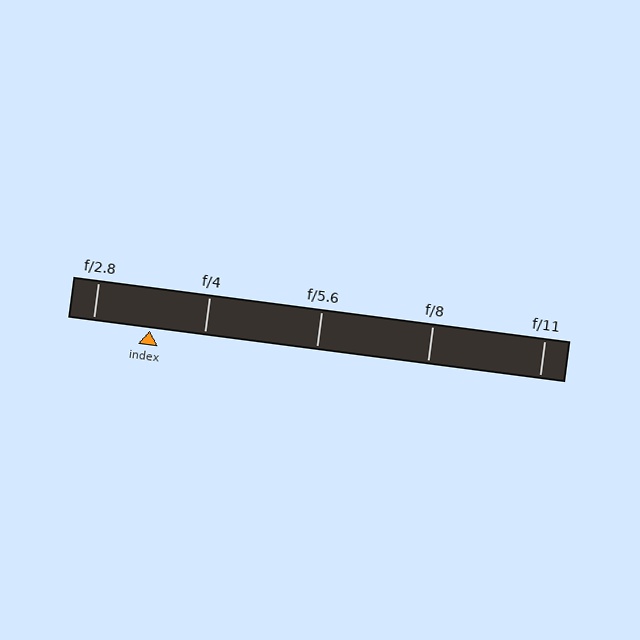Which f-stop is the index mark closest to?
The index mark is closest to f/4.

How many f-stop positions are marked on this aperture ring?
There are 5 f-stop positions marked.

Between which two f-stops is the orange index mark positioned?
The index mark is between f/2.8 and f/4.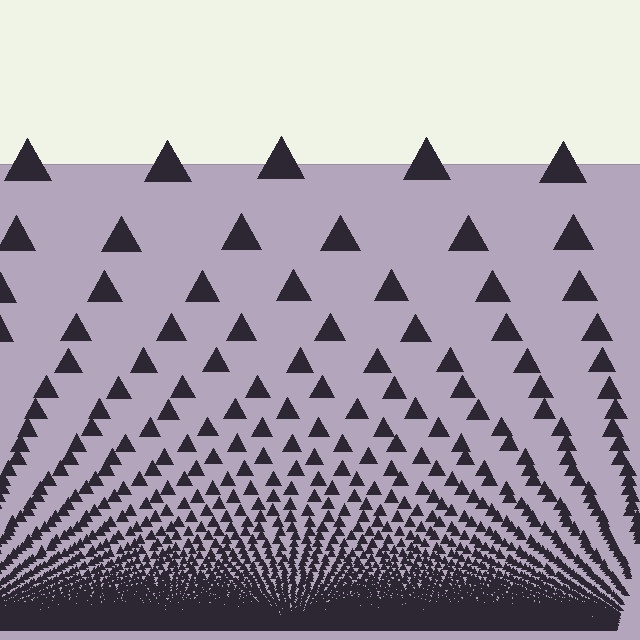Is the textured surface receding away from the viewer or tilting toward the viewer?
The surface appears to tilt toward the viewer. Texture elements get larger and sparser toward the top.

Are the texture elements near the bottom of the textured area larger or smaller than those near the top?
Smaller. The gradient is inverted — elements near the bottom are smaller and denser.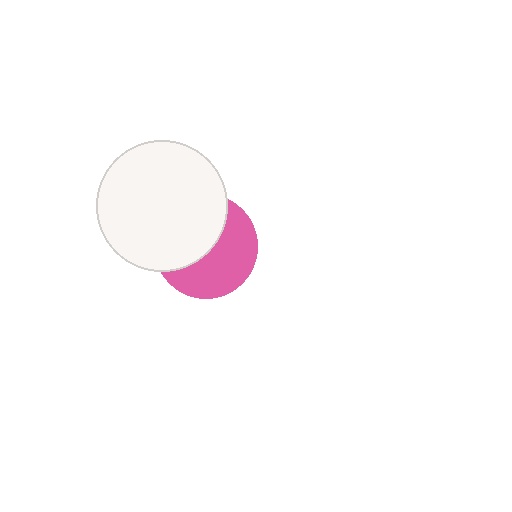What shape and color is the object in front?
The object in front is a white circle.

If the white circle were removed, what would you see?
You would see the complete pink circle.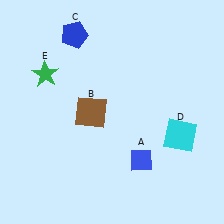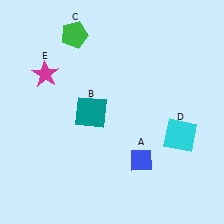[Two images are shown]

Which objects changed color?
B changed from brown to teal. C changed from blue to green. E changed from green to magenta.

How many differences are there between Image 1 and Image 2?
There are 3 differences between the two images.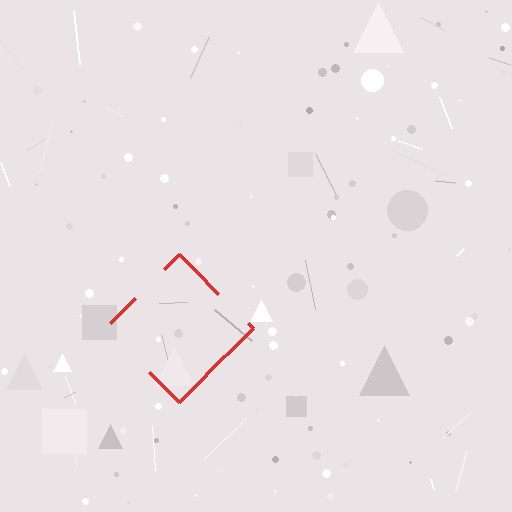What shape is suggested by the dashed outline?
The dashed outline suggests a diamond.